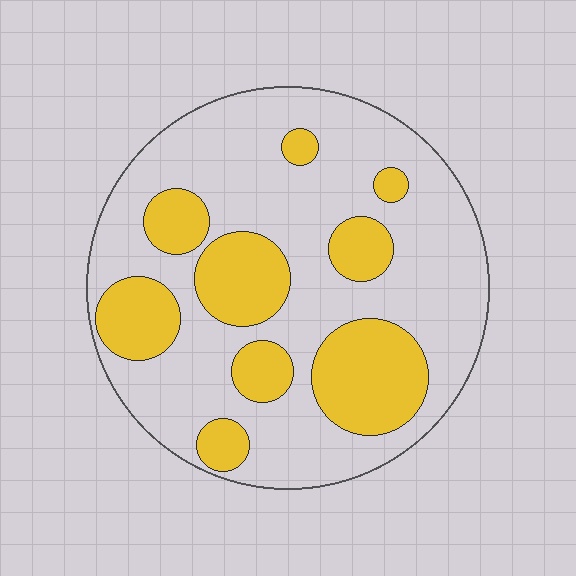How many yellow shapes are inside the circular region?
9.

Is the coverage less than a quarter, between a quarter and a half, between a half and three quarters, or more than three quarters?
Between a quarter and a half.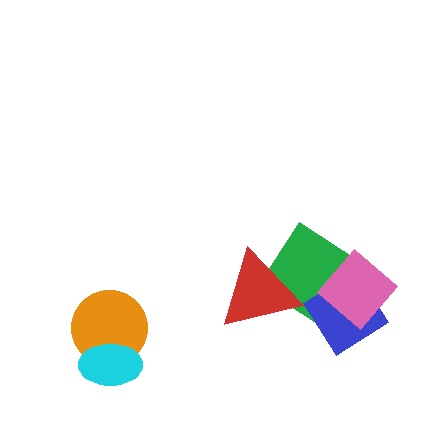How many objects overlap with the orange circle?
1 object overlaps with the orange circle.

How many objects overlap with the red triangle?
1 object overlaps with the red triangle.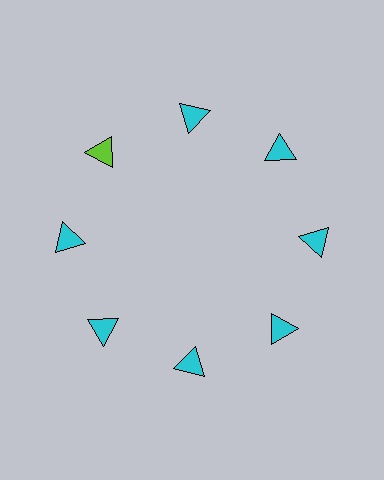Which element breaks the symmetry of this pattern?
The lime triangle at roughly the 10 o'clock position breaks the symmetry. All other shapes are cyan triangles.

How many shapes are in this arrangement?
There are 8 shapes arranged in a ring pattern.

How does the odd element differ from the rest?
It has a different color: lime instead of cyan.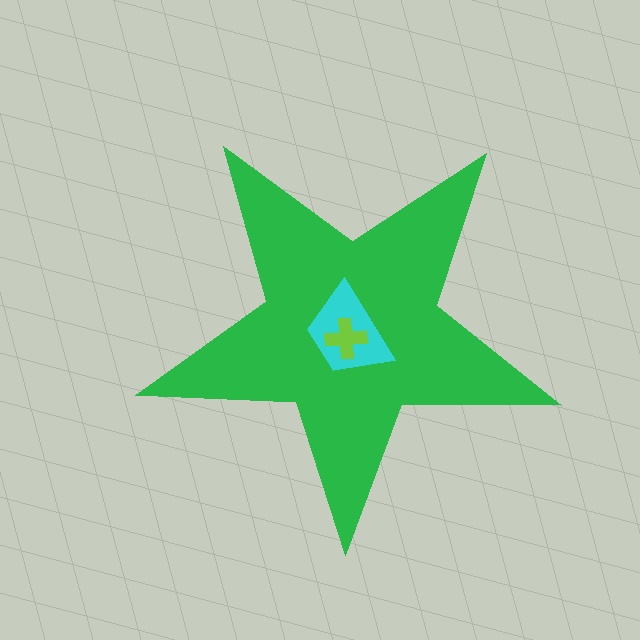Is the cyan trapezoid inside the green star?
Yes.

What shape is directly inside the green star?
The cyan trapezoid.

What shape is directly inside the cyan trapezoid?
The lime cross.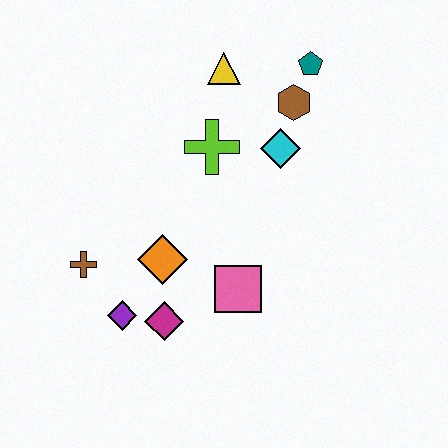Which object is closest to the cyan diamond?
The brown hexagon is closest to the cyan diamond.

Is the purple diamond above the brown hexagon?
No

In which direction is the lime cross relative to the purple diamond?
The lime cross is above the purple diamond.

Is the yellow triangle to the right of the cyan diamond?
No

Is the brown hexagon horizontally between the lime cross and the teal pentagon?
Yes